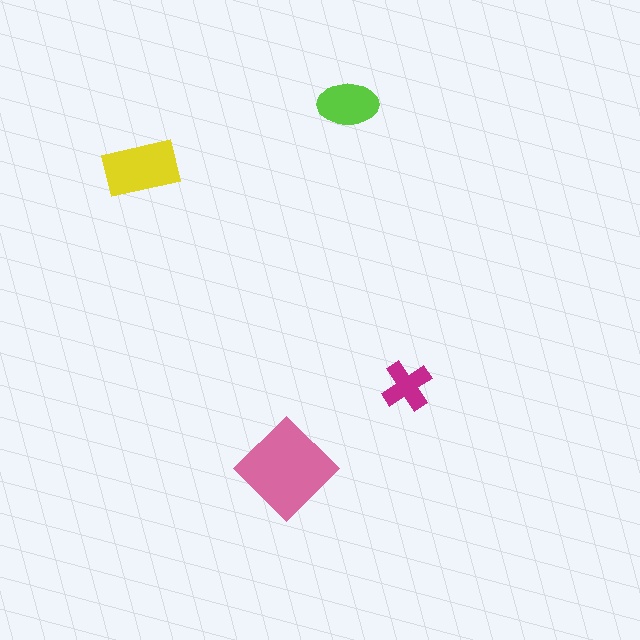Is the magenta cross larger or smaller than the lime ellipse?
Smaller.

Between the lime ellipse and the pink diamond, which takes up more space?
The pink diamond.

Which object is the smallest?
The magenta cross.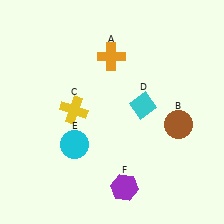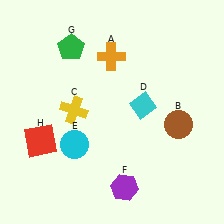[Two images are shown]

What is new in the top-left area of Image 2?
A green pentagon (G) was added in the top-left area of Image 2.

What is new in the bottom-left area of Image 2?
A red square (H) was added in the bottom-left area of Image 2.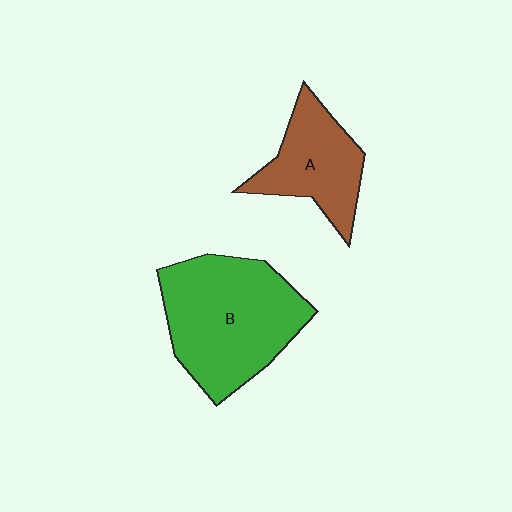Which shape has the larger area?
Shape B (green).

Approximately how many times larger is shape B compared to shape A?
Approximately 1.7 times.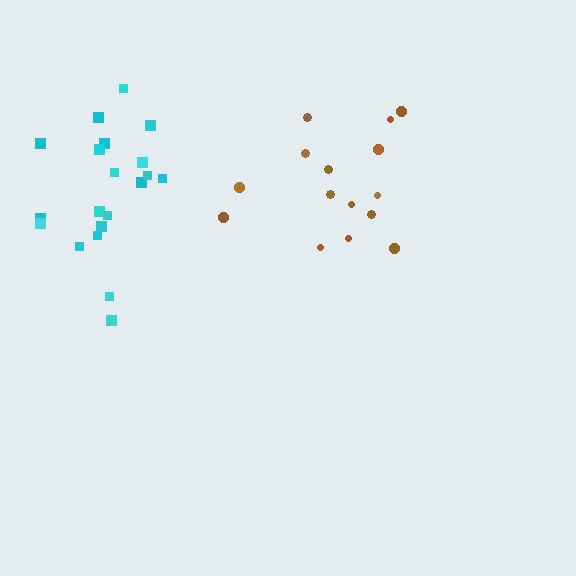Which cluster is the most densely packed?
Cyan.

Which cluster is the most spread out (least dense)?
Brown.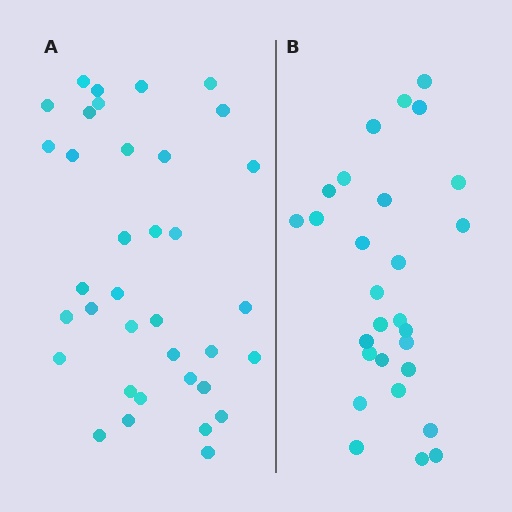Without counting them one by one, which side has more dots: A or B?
Region A (the left region) has more dots.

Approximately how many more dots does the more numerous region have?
Region A has roughly 8 or so more dots than region B.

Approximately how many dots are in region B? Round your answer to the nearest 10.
About 30 dots. (The exact count is 28, which rounds to 30.)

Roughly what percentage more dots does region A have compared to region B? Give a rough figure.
About 30% more.